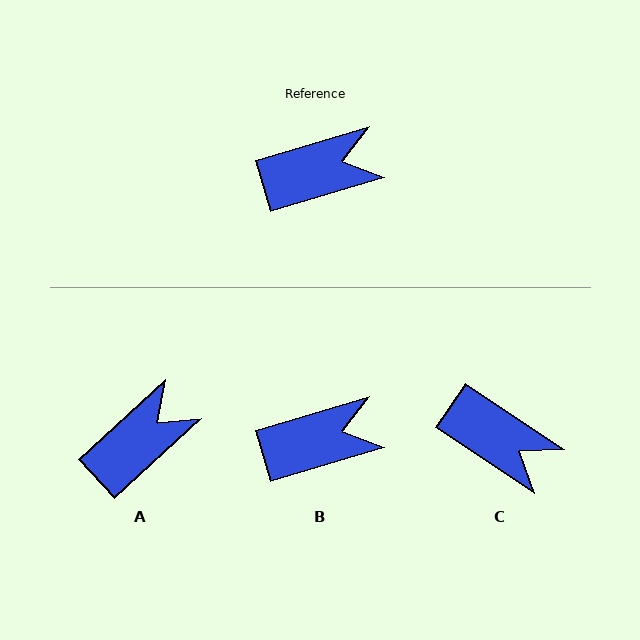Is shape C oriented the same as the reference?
No, it is off by about 51 degrees.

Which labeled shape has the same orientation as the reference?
B.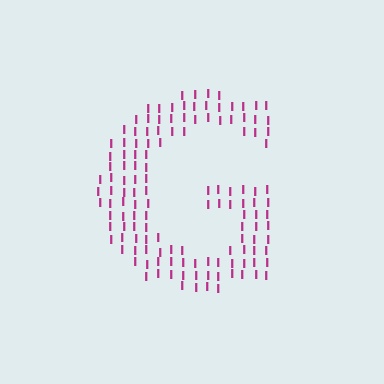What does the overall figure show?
The overall figure shows the letter G.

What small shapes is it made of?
It is made of small letter I's.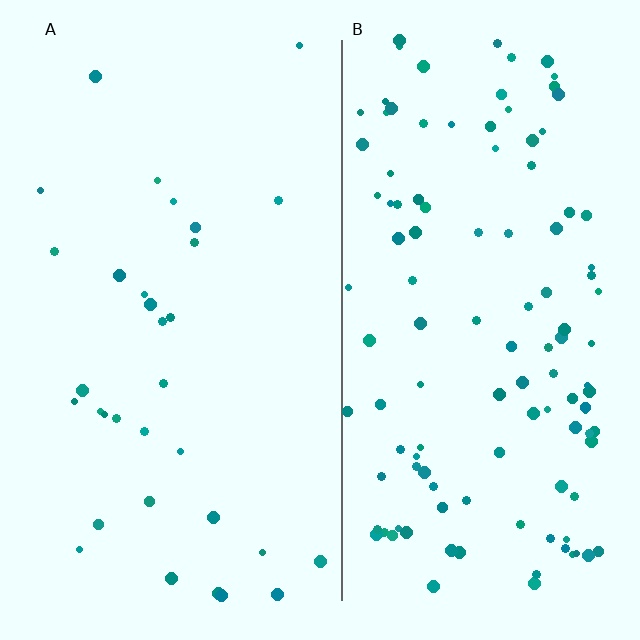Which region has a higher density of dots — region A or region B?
B (the right).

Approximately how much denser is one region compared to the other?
Approximately 3.6× — region B over region A.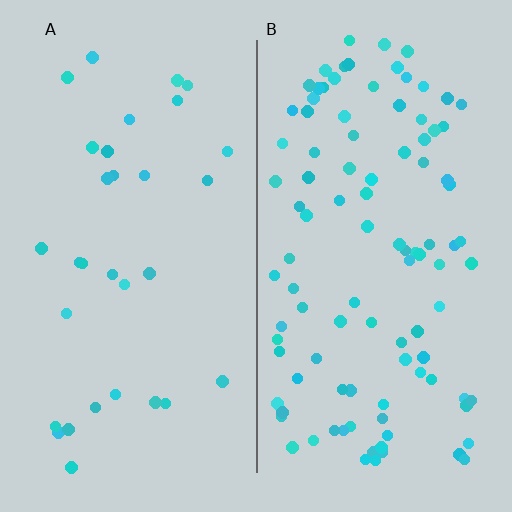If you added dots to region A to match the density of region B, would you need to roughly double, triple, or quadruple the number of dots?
Approximately triple.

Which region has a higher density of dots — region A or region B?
B (the right).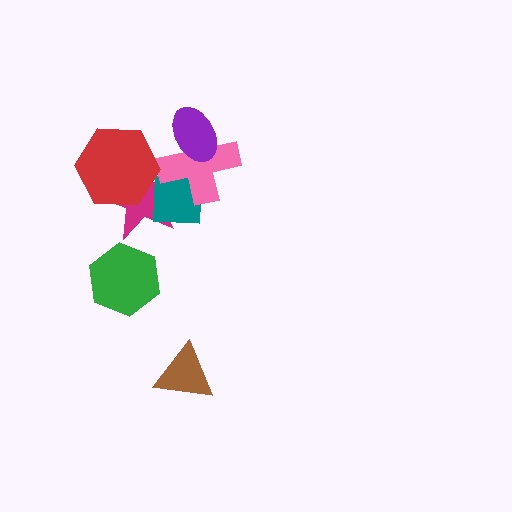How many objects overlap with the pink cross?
3 objects overlap with the pink cross.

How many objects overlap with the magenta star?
3 objects overlap with the magenta star.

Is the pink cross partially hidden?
Yes, it is partially covered by another shape.